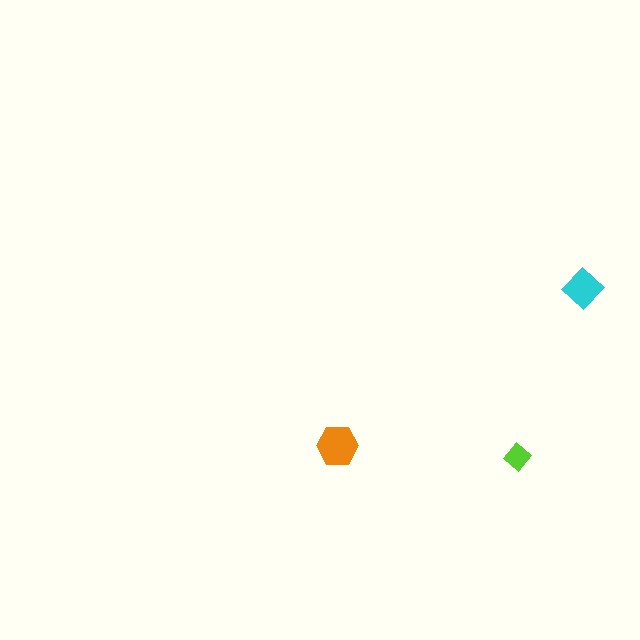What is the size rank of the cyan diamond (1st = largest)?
2nd.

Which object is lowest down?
The lime diamond is bottommost.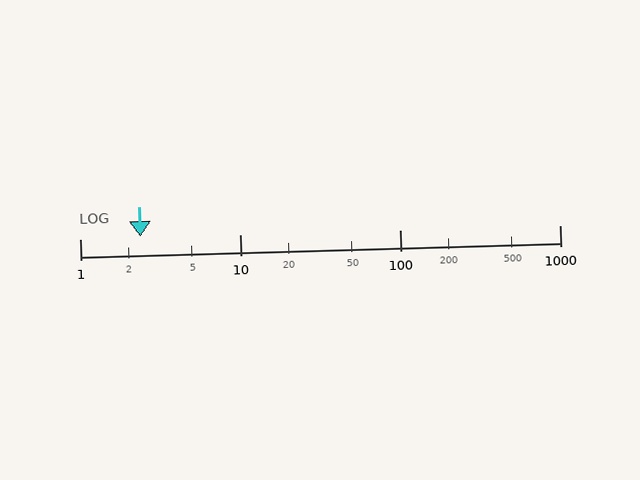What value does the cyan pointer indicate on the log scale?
The pointer indicates approximately 2.4.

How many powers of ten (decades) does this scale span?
The scale spans 3 decades, from 1 to 1000.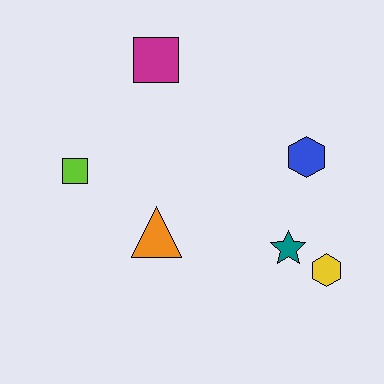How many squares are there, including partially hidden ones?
There are 2 squares.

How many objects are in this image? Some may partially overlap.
There are 6 objects.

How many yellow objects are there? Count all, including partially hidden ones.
There is 1 yellow object.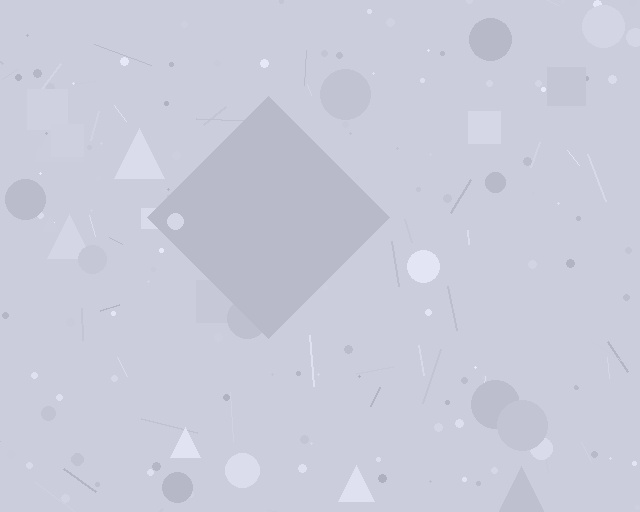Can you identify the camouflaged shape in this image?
The camouflaged shape is a diamond.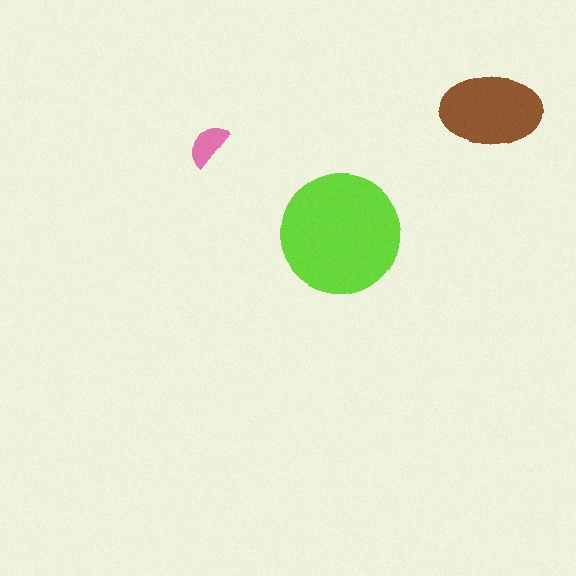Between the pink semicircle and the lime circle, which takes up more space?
The lime circle.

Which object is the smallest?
The pink semicircle.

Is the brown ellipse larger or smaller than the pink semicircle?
Larger.